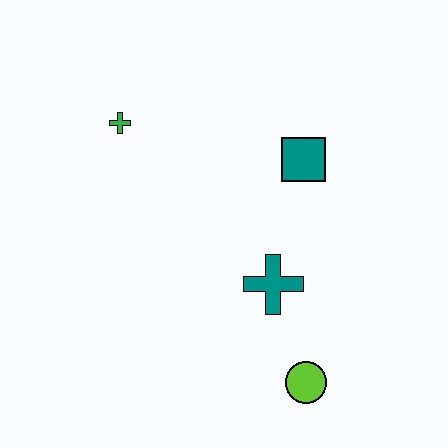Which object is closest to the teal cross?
The lime circle is closest to the teal cross.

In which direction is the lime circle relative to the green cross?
The lime circle is below the green cross.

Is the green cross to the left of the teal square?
Yes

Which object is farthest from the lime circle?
The green cross is farthest from the lime circle.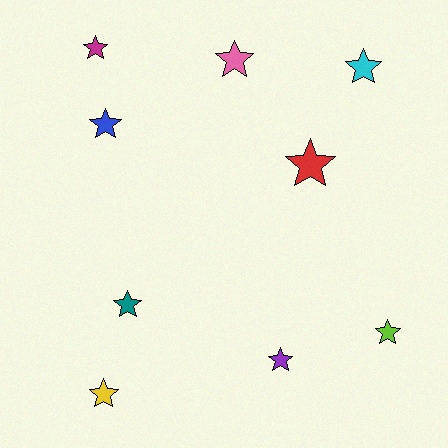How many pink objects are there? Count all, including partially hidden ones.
There is 1 pink object.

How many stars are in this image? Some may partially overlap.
There are 9 stars.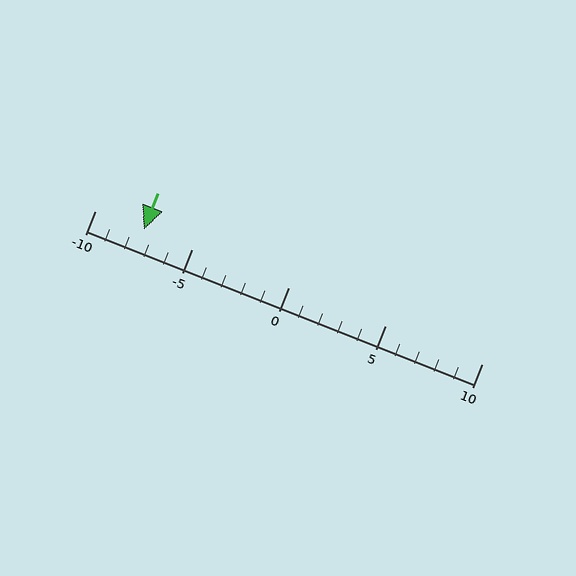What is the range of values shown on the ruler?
The ruler shows values from -10 to 10.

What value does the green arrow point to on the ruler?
The green arrow points to approximately -8.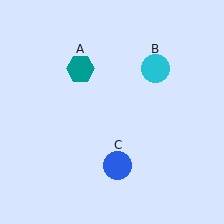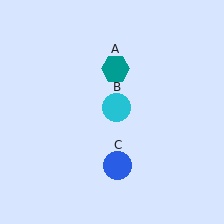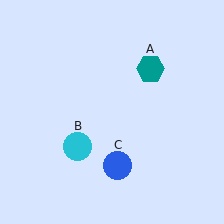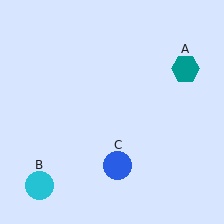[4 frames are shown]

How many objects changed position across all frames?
2 objects changed position: teal hexagon (object A), cyan circle (object B).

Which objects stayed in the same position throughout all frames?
Blue circle (object C) remained stationary.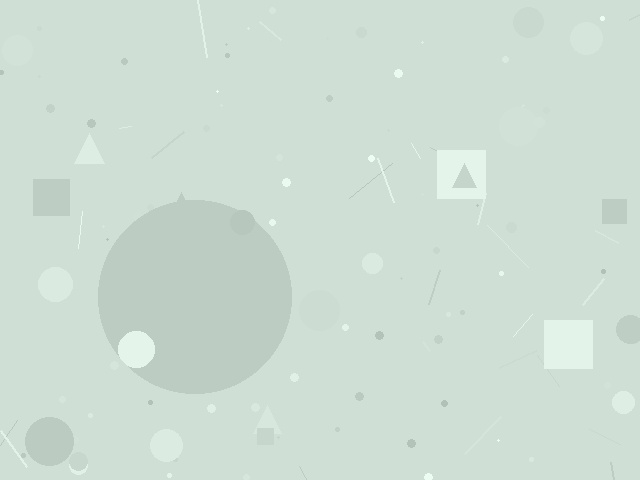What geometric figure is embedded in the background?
A circle is embedded in the background.